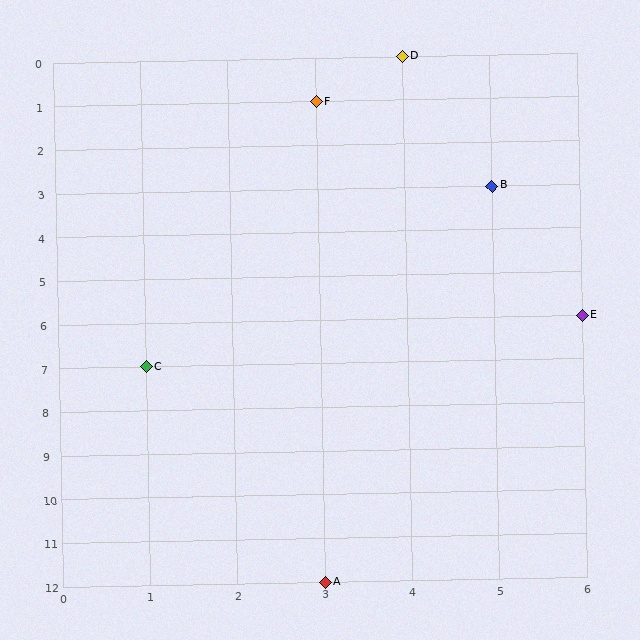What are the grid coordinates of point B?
Point B is at grid coordinates (5, 3).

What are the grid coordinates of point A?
Point A is at grid coordinates (3, 12).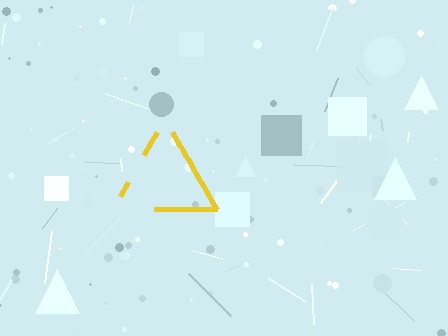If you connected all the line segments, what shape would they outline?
They would outline a triangle.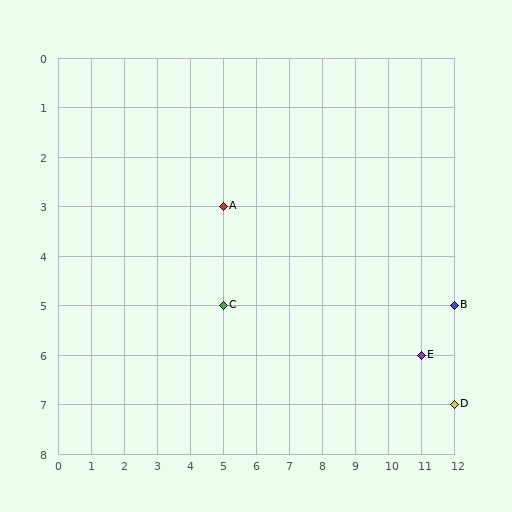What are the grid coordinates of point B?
Point B is at grid coordinates (12, 5).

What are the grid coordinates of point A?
Point A is at grid coordinates (5, 3).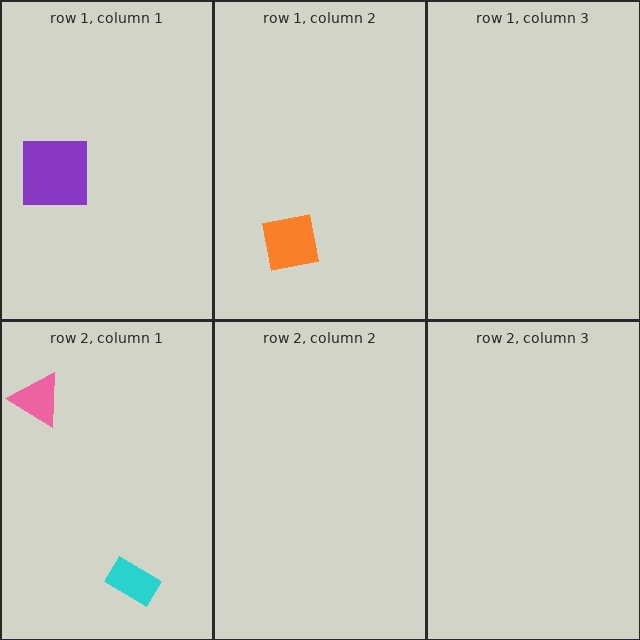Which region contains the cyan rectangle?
The row 2, column 1 region.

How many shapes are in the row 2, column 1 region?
2.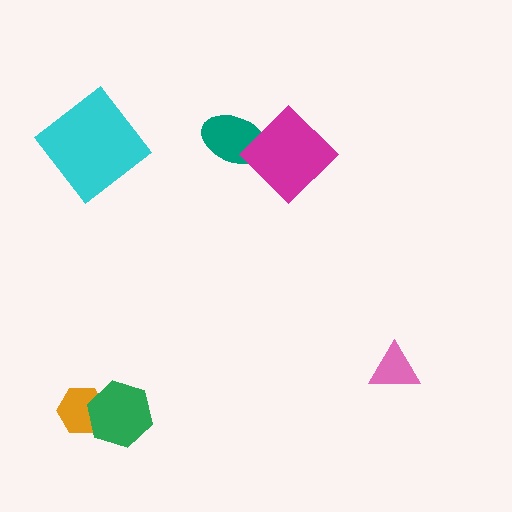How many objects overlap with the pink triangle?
0 objects overlap with the pink triangle.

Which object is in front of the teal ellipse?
The magenta diamond is in front of the teal ellipse.